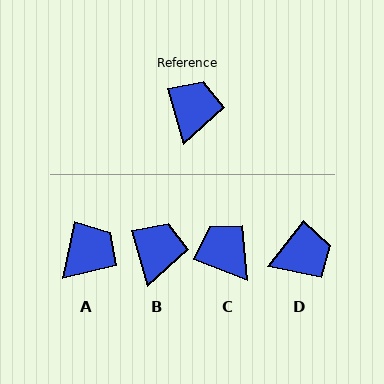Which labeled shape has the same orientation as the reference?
B.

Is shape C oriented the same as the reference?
No, it is off by about 53 degrees.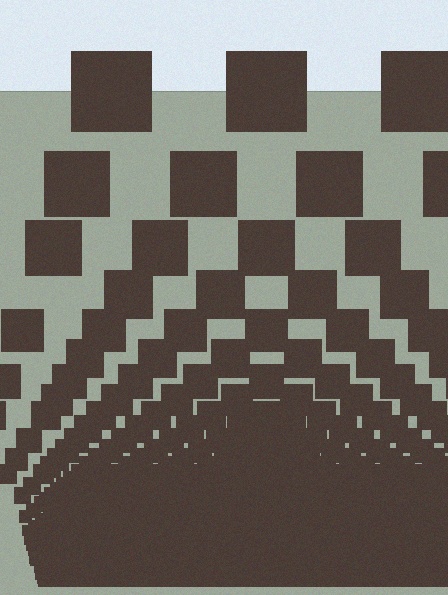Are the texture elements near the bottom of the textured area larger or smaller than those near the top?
Smaller. The gradient is inverted — elements near the bottom are smaller and denser.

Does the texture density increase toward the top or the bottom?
Density increases toward the bottom.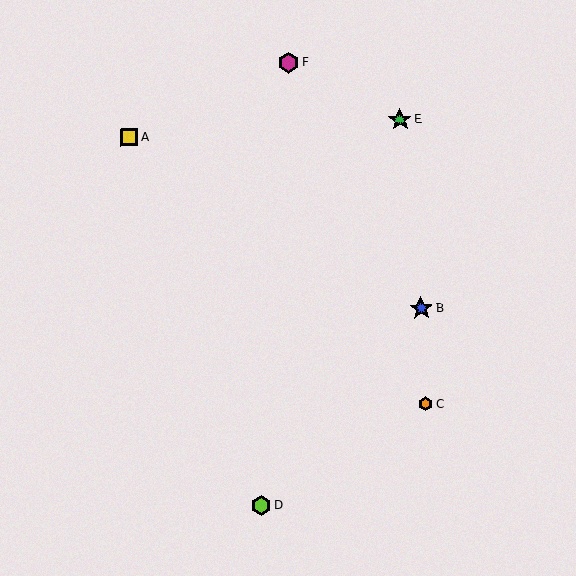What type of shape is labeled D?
Shape D is a lime hexagon.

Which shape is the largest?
The blue star (labeled B) is the largest.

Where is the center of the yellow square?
The center of the yellow square is at (129, 137).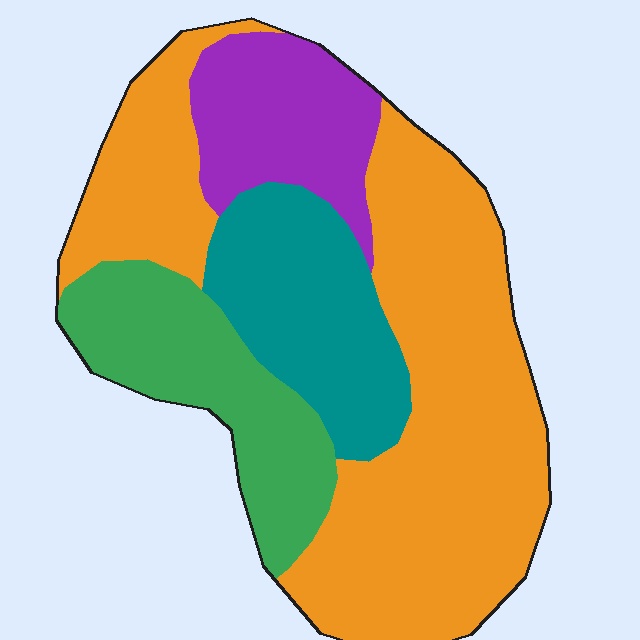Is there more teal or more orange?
Orange.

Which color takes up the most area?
Orange, at roughly 50%.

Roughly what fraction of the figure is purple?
Purple takes up about one eighth (1/8) of the figure.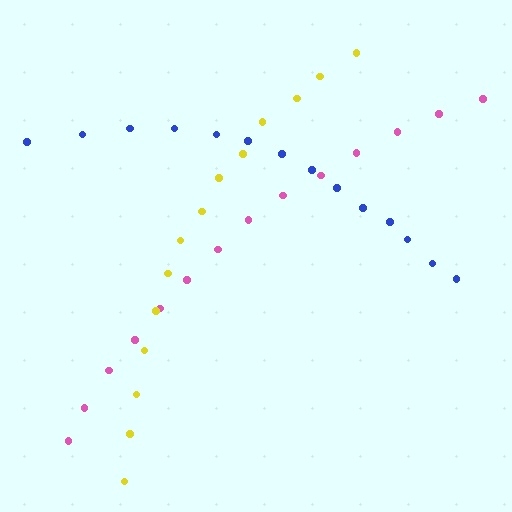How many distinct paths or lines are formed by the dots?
There are 3 distinct paths.